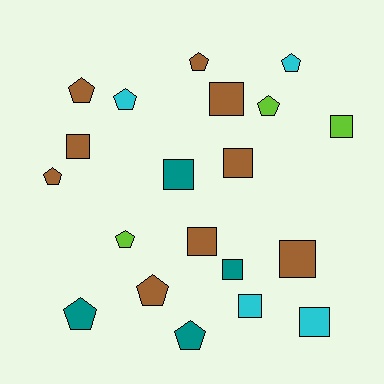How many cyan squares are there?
There are 2 cyan squares.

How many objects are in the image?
There are 20 objects.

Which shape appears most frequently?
Square, with 10 objects.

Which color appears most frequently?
Brown, with 9 objects.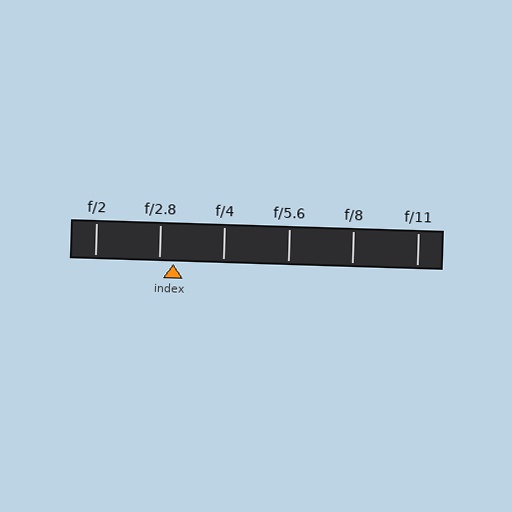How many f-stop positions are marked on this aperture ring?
There are 6 f-stop positions marked.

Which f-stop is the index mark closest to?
The index mark is closest to f/2.8.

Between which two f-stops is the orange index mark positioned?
The index mark is between f/2.8 and f/4.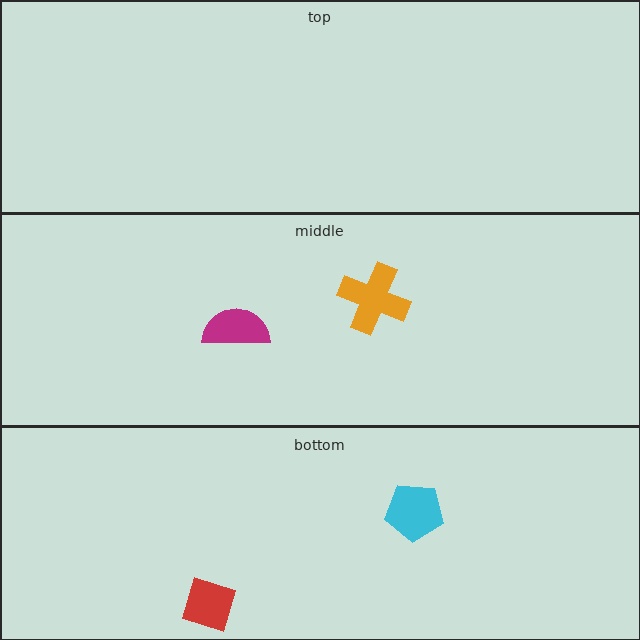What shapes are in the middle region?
The magenta semicircle, the orange cross.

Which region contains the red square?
The bottom region.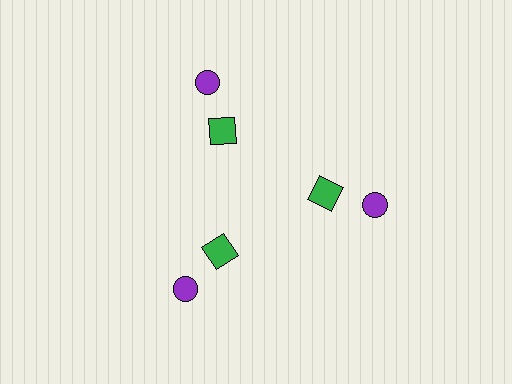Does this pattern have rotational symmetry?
Yes, this pattern has 3-fold rotational symmetry. It looks the same after rotating 120 degrees around the center.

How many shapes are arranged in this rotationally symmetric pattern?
There are 6 shapes, arranged in 3 groups of 2.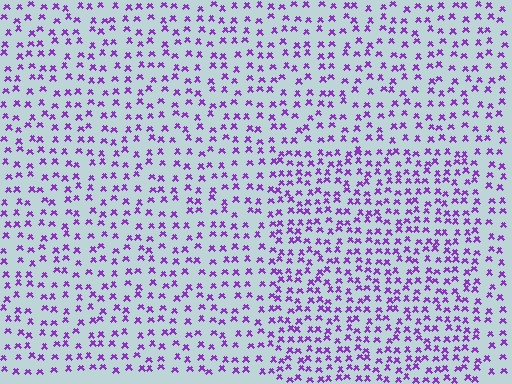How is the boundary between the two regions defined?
The boundary is defined by a change in element density (approximately 1.5x ratio). All elements are the same color, size, and shape.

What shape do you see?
I see a rectangle.